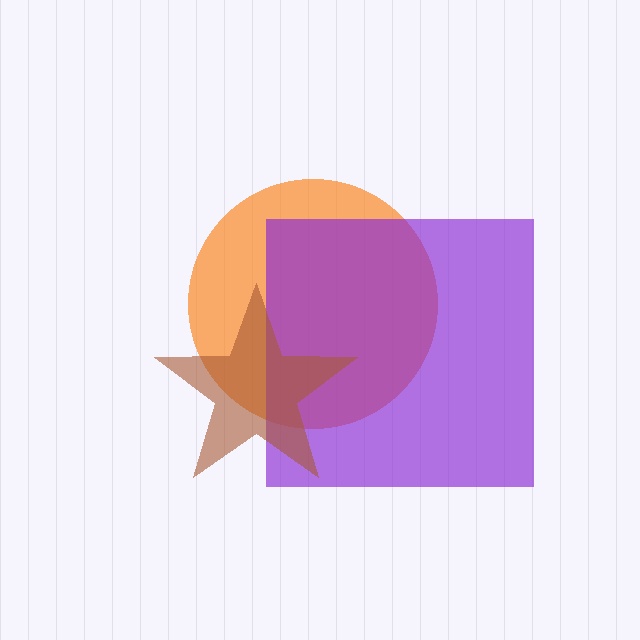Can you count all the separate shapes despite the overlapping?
Yes, there are 3 separate shapes.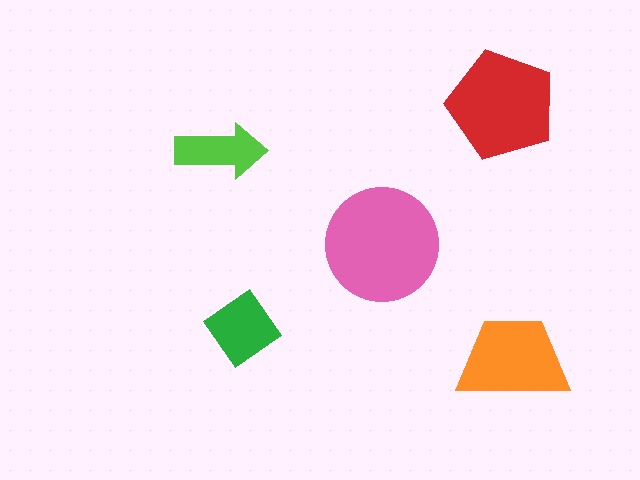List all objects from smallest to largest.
The lime arrow, the green diamond, the orange trapezoid, the red pentagon, the pink circle.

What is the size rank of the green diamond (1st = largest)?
4th.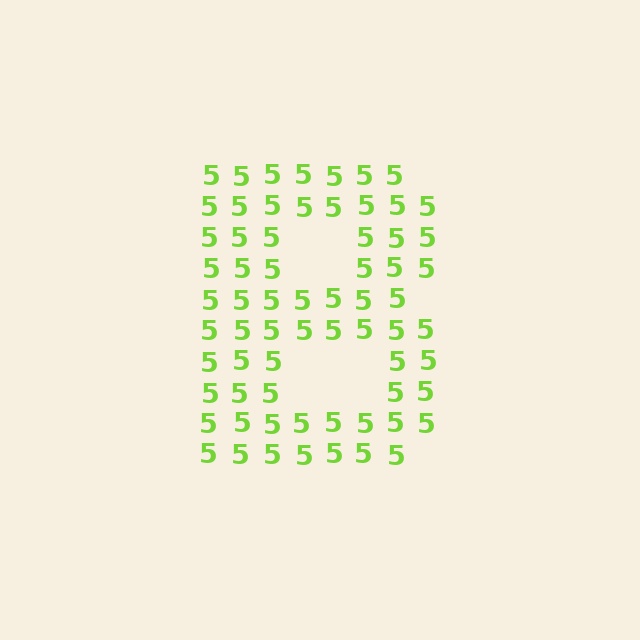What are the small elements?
The small elements are digit 5's.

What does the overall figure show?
The overall figure shows the letter B.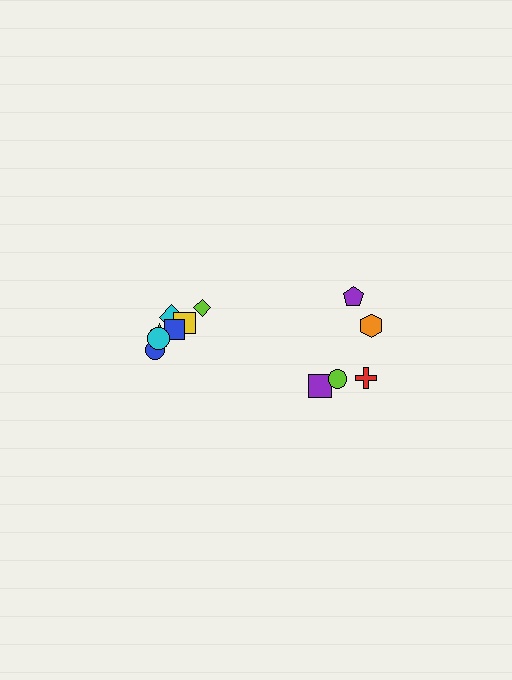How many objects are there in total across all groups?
There are 12 objects.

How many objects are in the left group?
There are 7 objects.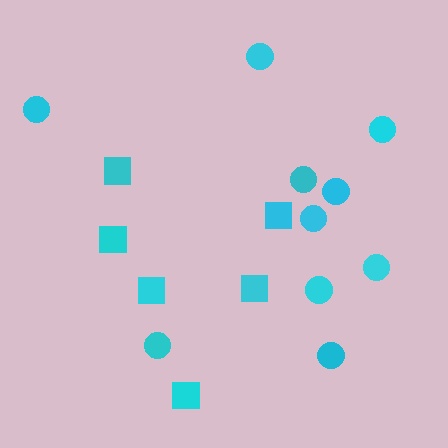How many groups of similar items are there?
There are 2 groups: one group of circles (10) and one group of squares (6).